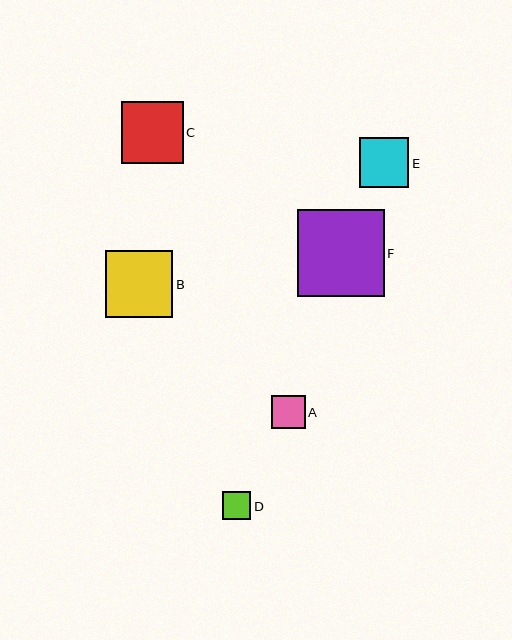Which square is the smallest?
Square D is the smallest with a size of approximately 28 pixels.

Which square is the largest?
Square F is the largest with a size of approximately 87 pixels.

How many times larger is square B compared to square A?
Square B is approximately 2.0 times the size of square A.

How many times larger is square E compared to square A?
Square E is approximately 1.5 times the size of square A.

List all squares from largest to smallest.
From largest to smallest: F, B, C, E, A, D.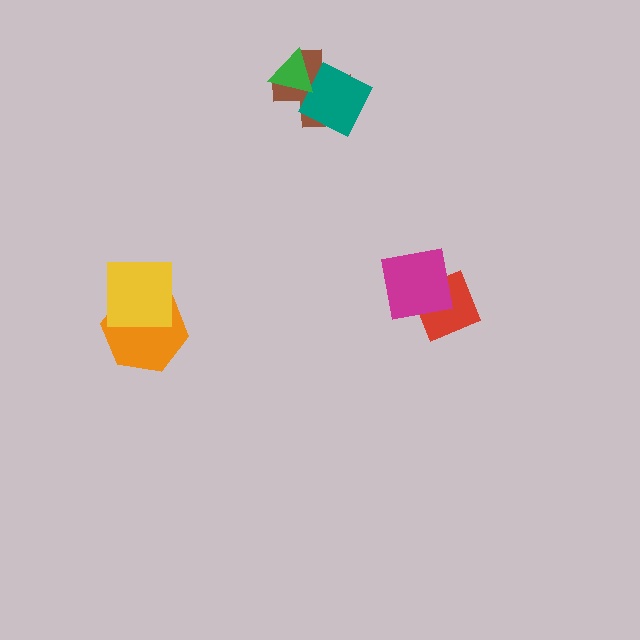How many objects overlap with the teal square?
1 object overlaps with the teal square.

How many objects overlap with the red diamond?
1 object overlaps with the red diamond.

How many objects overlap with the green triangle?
1 object overlaps with the green triangle.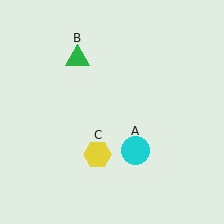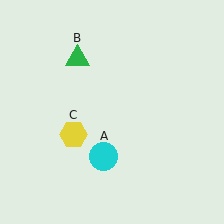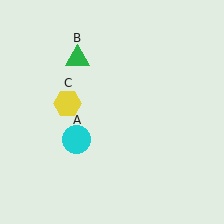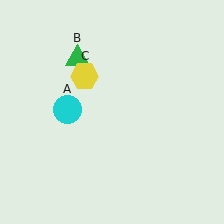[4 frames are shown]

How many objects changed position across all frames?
2 objects changed position: cyan circle (object A), yellow hexagon (object C).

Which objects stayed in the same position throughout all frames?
Green triangle (object B) remained stationary.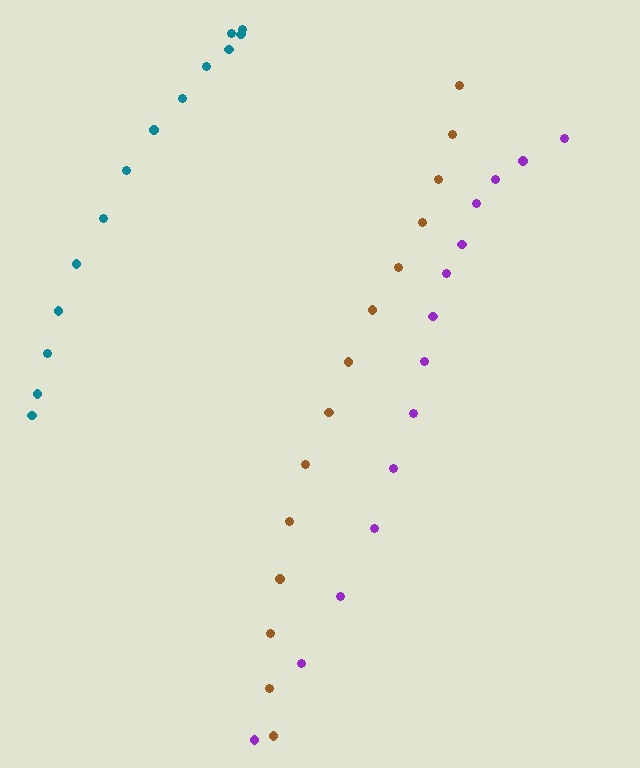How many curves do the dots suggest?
There are 3 distinct paths.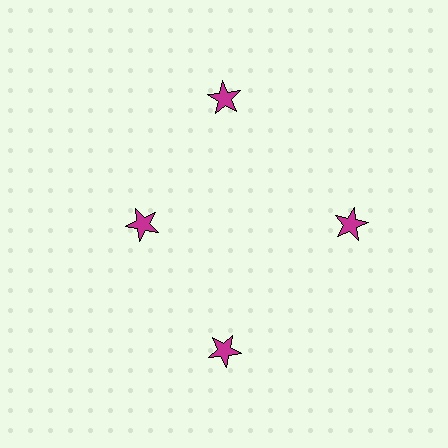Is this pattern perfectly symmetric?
No. The 4 magenta stars are arranged in a ring, but one element near the 9 o'clock position is pulled inward toward the center, breaking the 4-fold rotational symmetry.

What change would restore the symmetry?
The symmetry would be restored by moving it outward, back onto the ring so that all 4 stars sit at equal angles and equal distance from the center.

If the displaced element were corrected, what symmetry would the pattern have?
It would have 4-fold rotational symmetry — the pattern would map onto itself every 90 degrees.